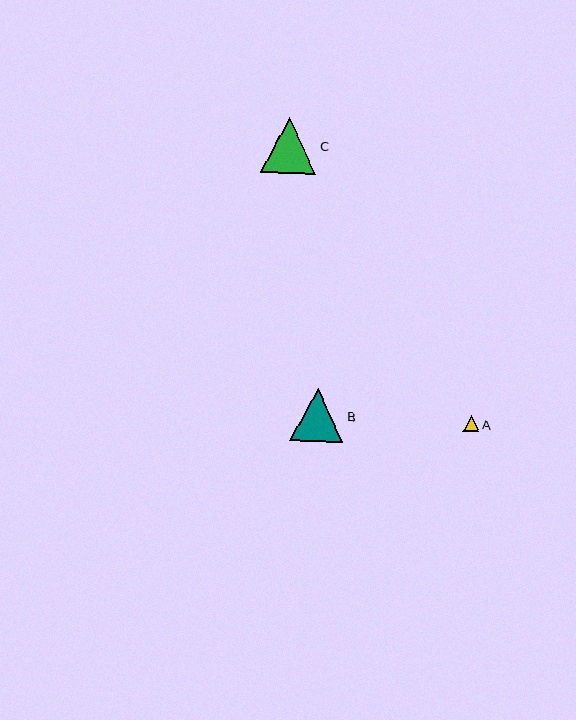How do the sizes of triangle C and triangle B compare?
Triangle C and triangle B are approximately the same size.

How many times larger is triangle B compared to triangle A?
Triangle B is approximately 3.4 times the size of triangle A.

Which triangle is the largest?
Triangle C is the largest with a size of approximately 55 pixels.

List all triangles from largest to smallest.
From largest to smallest: C, B, A.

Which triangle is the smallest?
Triangle A is the smallest with a size of approximately 16 pixels.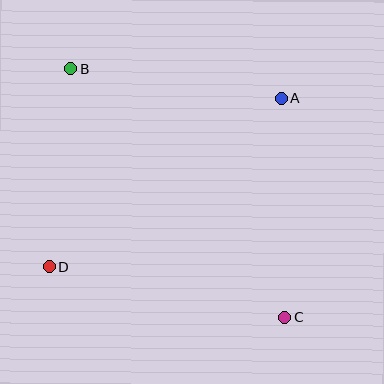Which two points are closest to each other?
Points B and D are closest to each other.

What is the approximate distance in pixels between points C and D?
The distance between C and D is approximately 240 pixels.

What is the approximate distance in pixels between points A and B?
The distance between A and B is approximately 212 pixels.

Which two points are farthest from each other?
Points B and C are farthest from each other.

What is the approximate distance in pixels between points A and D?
The distance between A and D is approximately 286 pixels.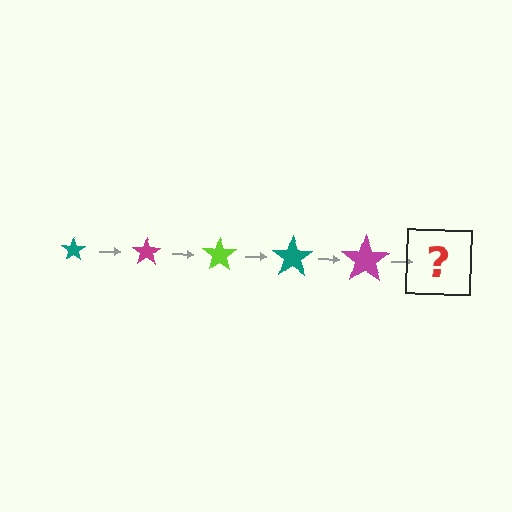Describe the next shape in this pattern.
It should be a lime star, larger than the previous one.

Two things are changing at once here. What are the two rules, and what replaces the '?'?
The two rules are that the star grows larger each step and the color cycles through teal, magenta, and lime. The '?' should be a lime star, larger than the previous one.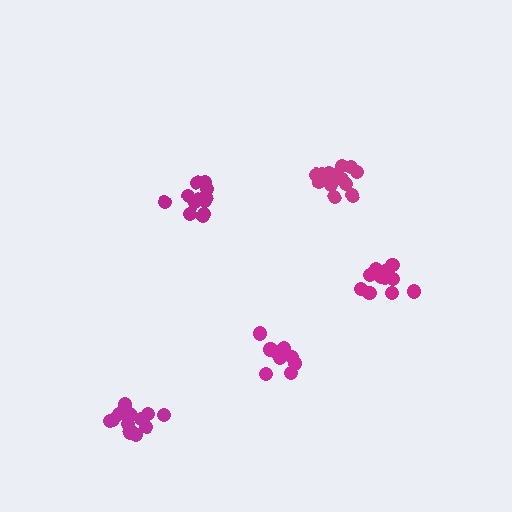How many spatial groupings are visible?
There are 5 spatial groupings.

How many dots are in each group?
Group 1: 12 dots, Group 2: 13 dots, Group 3: 12 dots, Group 4: 14 dots, Group 5: 15 dots (66 total).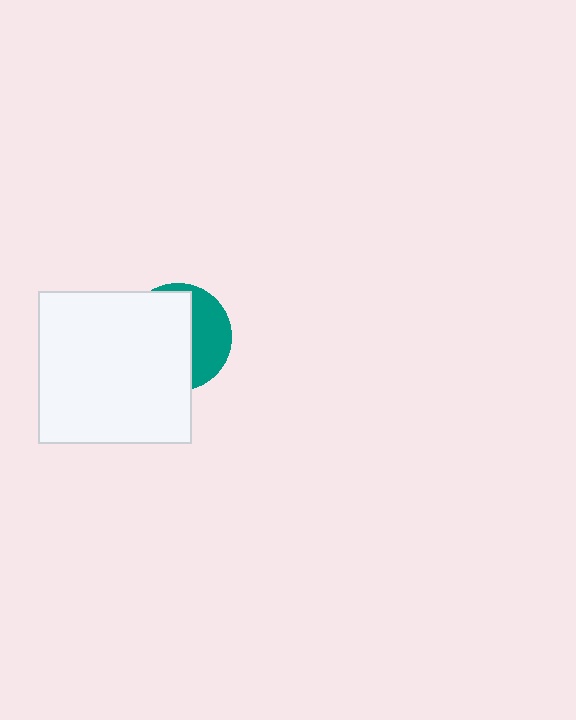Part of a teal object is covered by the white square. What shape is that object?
It is a circle.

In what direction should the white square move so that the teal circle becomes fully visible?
The white square should move left. That is the shortest direction to clear the overlap and leave the teal circle fully visible.